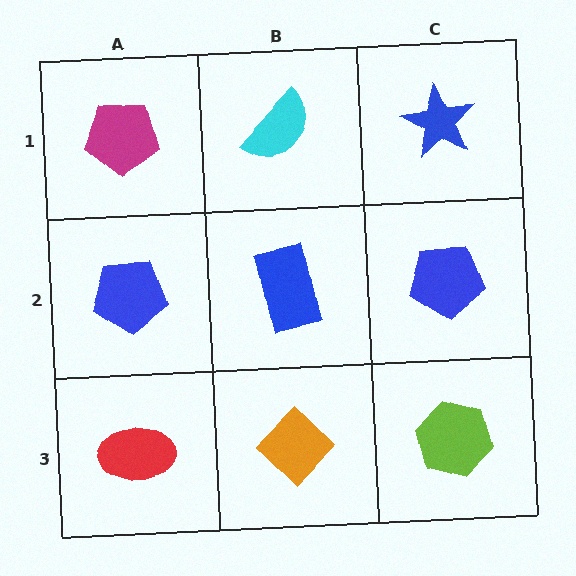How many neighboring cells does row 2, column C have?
3.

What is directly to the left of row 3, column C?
An orange diamond.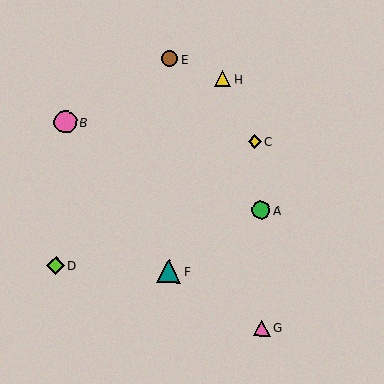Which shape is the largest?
The teal triangle (labeled F) is the largest.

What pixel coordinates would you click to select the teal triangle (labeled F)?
Click at (169, 271) to select the teal triangle F.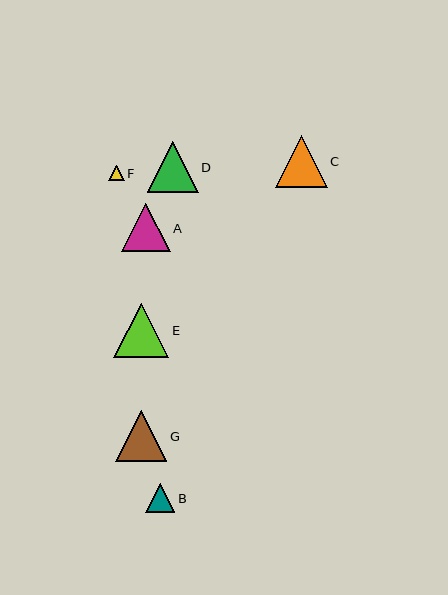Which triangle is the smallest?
Triangle F is the smallest with a size of approximately 15 pixels.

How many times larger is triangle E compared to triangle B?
Triangle E is approximately 1.9 times the size of triangle B.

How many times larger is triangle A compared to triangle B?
Triangle A is approximately 1.7 times the size of triangle B.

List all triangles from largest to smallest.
From largest to smallest: E, C, G, D, A, B, F.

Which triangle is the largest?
Triangle E is the largest with a size of approximately 55 pixels.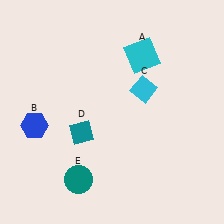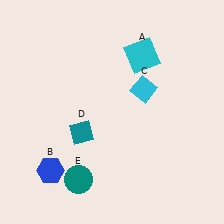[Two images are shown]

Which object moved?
The blue hexagon (B) moved down.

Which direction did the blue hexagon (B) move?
The blue hexagon (B) moved down.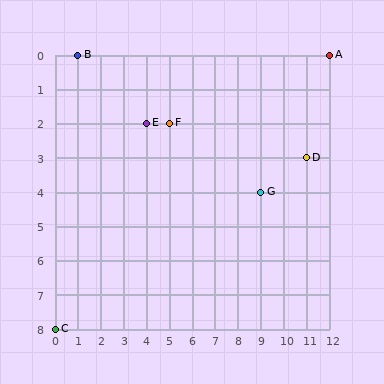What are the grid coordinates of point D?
Point D is at grid coordinates (11, 3).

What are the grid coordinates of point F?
Point F is at grid coordinates (5, 2).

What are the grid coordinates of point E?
Point E is at grid coordinates (4, 2).